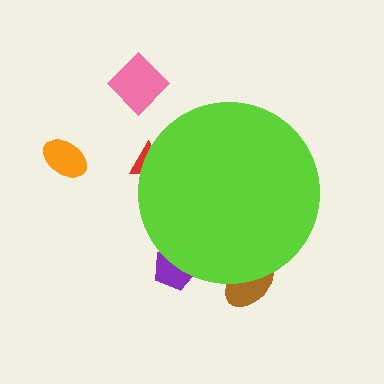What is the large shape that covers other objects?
A lime circle.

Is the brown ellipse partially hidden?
Yes, the brown ellipse is partially hidden behind the lime circle.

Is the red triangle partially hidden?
Yes, the red triangle is partially hidden behind the lime circle.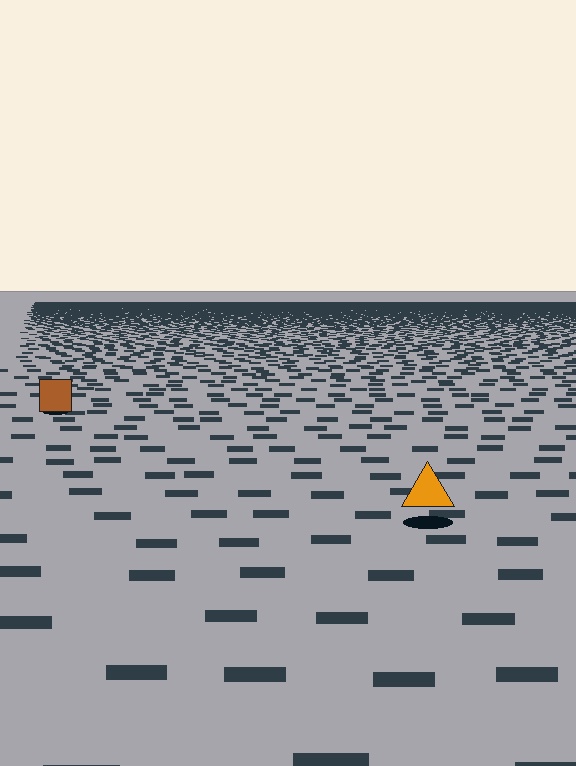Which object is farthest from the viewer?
The brown square is farthest from the viewer. It appears smaller and the ground texture around it is denser.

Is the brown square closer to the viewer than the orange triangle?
No. The orange triangle is closer — you can tell from the texture gradient: the ground texture is coarser near it.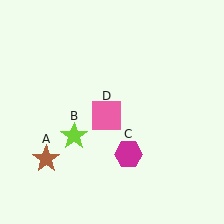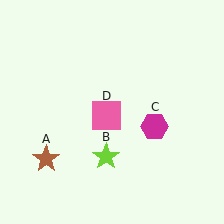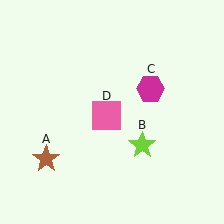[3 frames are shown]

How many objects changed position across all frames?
2 objects changed position: lime star (object B), magenta hexagon (object C).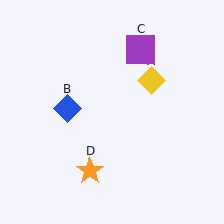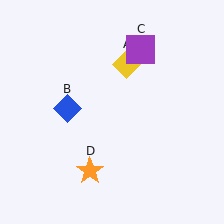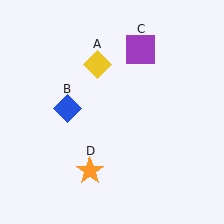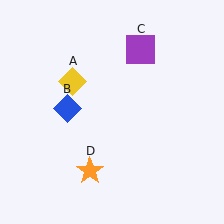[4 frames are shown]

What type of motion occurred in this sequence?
The yellow diamond (object A) rotated counterclockwise around the center of the scene.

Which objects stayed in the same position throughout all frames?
Blue diamond (object B) and purple square (object C) and orange star (object D) remained stationary.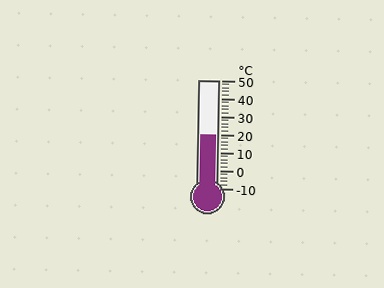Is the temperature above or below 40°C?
The temperature is below 40°C.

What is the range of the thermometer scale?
The thermometer scale ranges from -10°C to 50°C.